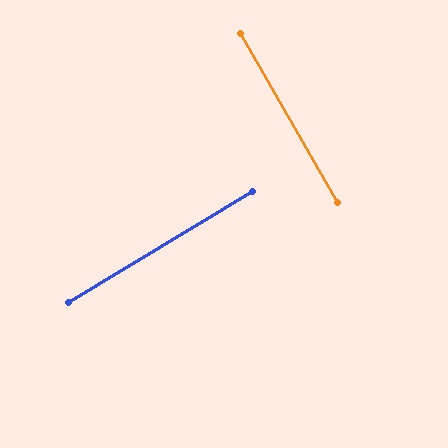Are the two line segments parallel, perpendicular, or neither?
Perpendicular — they meet at approximately 88°.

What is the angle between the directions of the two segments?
Approximately 88 degrees.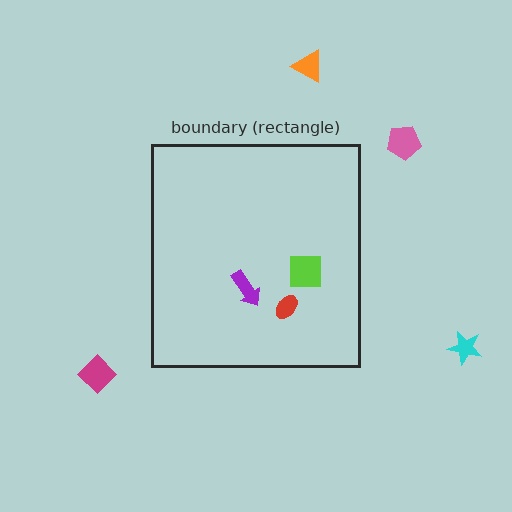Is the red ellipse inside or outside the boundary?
Inside.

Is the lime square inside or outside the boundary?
Inside.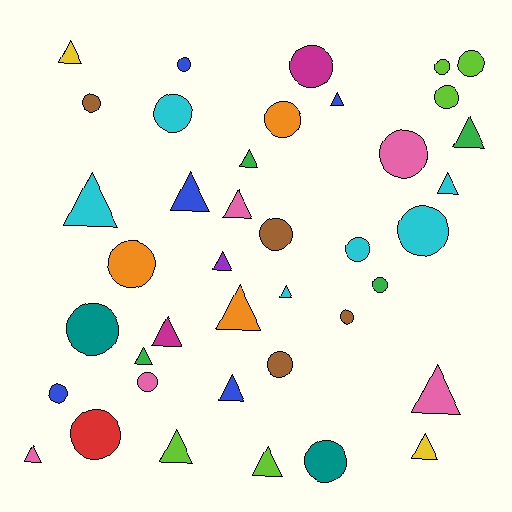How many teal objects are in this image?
There are 2 teal objects.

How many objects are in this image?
There are 40 objects.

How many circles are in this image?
There are 21 circles.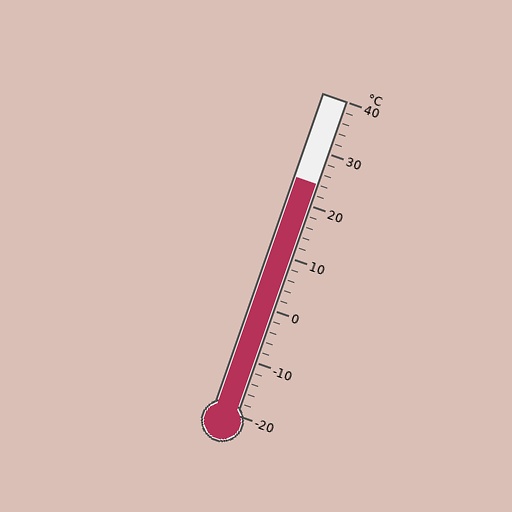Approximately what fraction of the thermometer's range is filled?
The thermometer is filled to approximately 75% of its range.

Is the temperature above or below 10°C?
The temperature is above 10°C.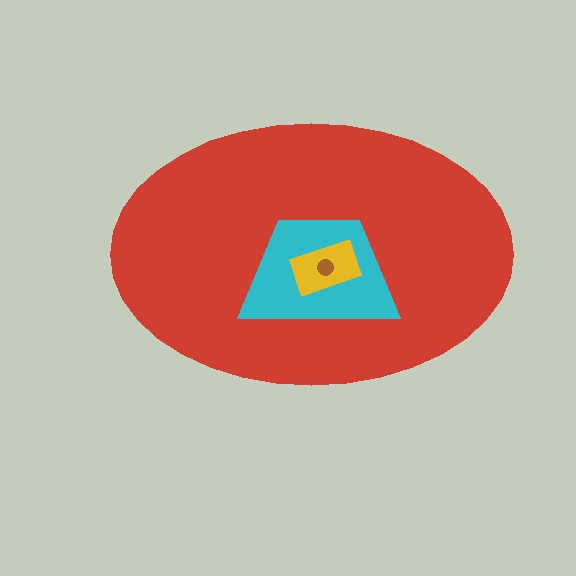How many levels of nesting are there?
4.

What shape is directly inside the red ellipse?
The cyan trapezoid.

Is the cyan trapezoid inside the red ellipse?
Yes.